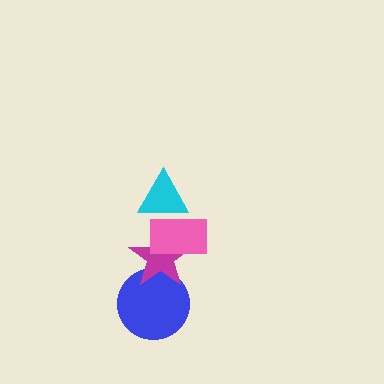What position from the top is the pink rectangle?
The pink rectangle is 2nd from the top.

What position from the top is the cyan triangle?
The cyan triangle is 1st from the top.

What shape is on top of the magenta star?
The pink rectangle is on top of the magenta star.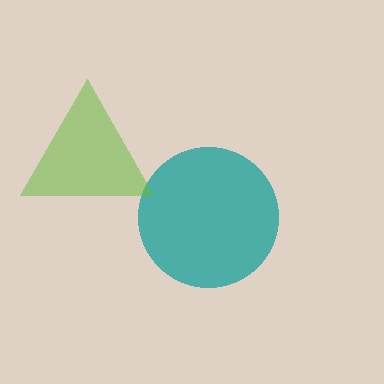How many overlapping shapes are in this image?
There are 2 overlapping shapes in the image.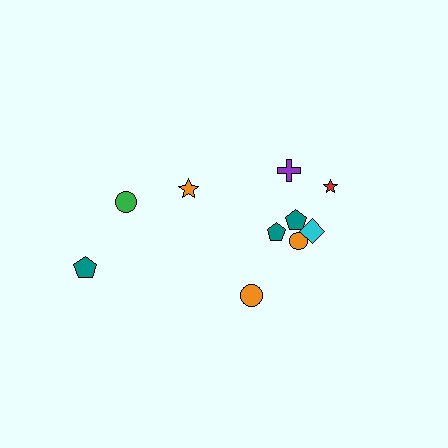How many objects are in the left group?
There are 3 objects.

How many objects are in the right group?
There are 7 objects.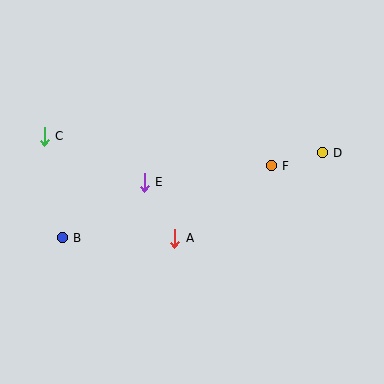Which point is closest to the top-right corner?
Point D is closest to the top-right corner.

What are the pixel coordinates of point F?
Point F is at (271, 166).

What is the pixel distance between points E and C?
The distance between E and C is 110 pixels.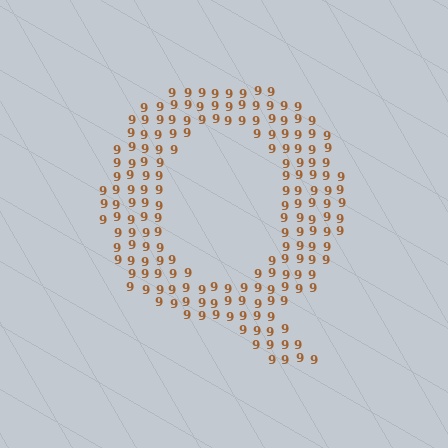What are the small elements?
The small elements are digit 9's.